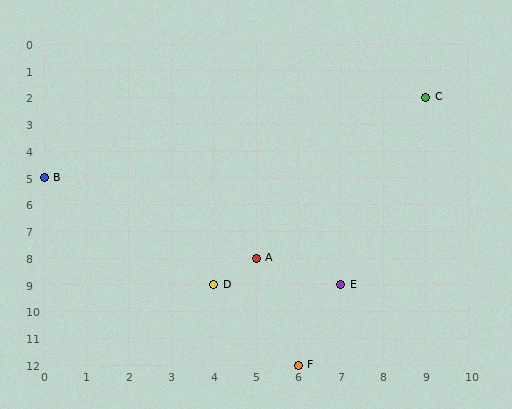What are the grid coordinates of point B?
Point B is at grid coordinates (0, 5).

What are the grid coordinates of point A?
Point A is at grid coordinates (5, 8).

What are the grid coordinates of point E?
Point E is at grid coordinates (7, 9).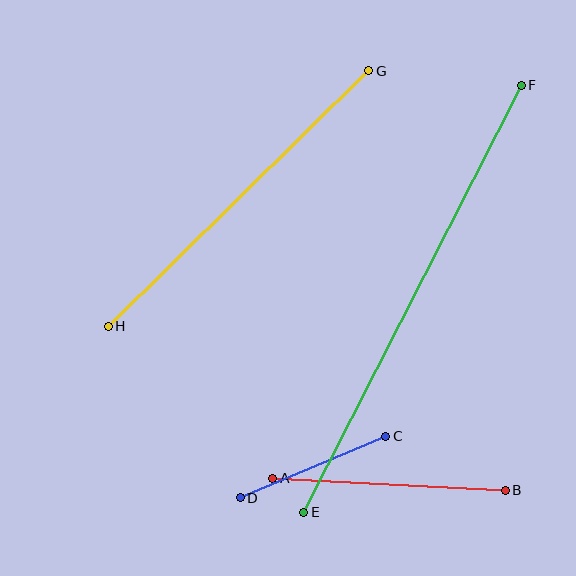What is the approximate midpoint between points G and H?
The midpoint is at approximately (239, 198) pixels.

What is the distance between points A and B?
The distance is approximately 233 pixels.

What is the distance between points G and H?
The distance is approximately 365 pixels.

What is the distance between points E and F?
The distance is approximately 479 pixels.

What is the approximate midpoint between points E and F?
The midpoint is at approximately (412, 299) pixels.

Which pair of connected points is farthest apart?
Points E and F are farthest apart.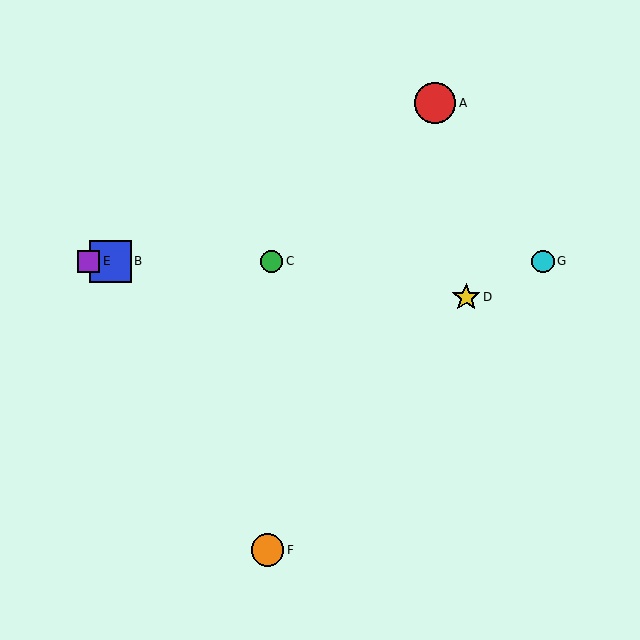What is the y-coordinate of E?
Object E is at y≈261.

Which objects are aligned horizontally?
Objects B, C, E, G are aligned horizontally.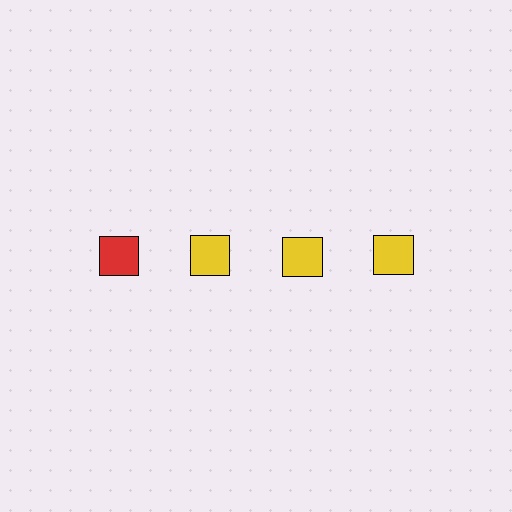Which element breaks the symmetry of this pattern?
The red square in the top row, leftmost column breaks the symmetry. All other shapes are yellow squares.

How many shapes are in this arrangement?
There are 4 shapes arranged in a grid pattern.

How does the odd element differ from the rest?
It has a different color: red instead of yellow.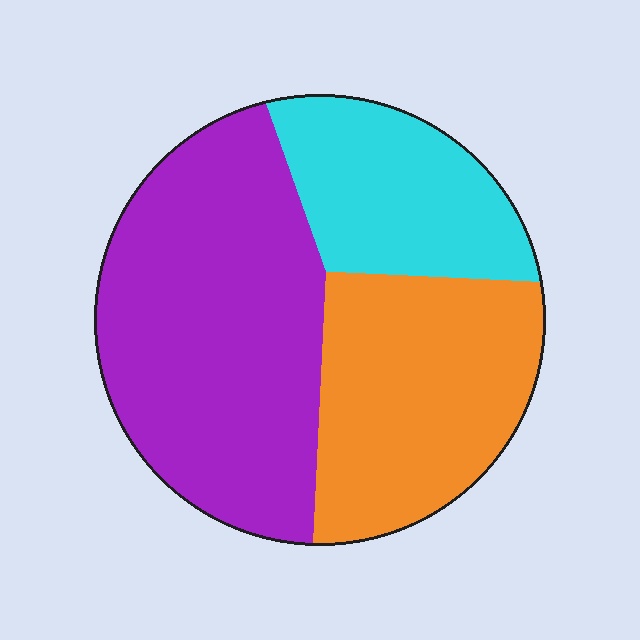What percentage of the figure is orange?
Orange takes up about one third (1/3) of the figure.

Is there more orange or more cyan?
Orange.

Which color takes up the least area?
Cyan, at roughly 20%.